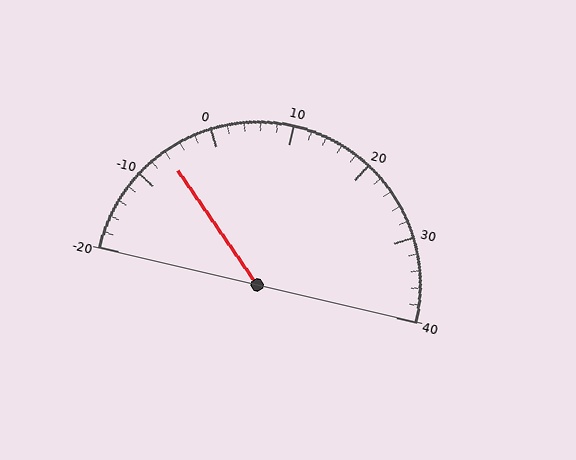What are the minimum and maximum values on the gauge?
The gauge ranges from -20 to 40.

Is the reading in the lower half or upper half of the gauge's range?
The reading is in the lower half of the range (-20 to 40).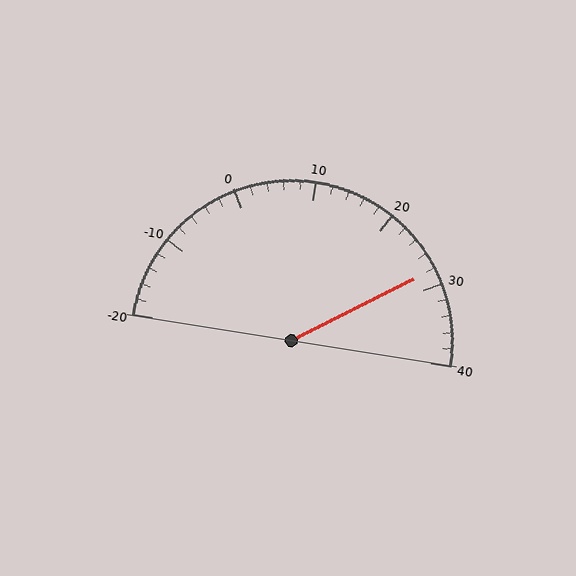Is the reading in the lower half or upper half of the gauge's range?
The reading is in the upper half of the range (-20 to 40).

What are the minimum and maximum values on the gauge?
The gauge ranges from -20 to 40.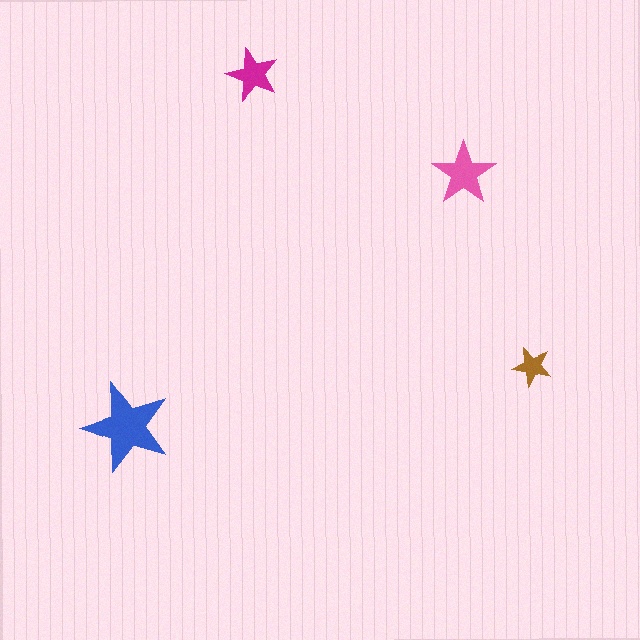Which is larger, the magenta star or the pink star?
The pink one.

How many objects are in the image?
There are 4 objects in the image.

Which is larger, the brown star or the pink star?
The pink one.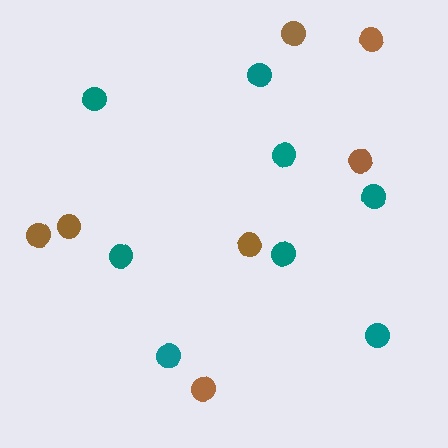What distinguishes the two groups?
There are 2 groups: one group of brown circles (7) and one group of teal circles (8).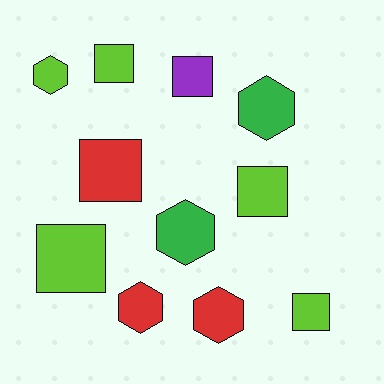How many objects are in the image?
There are 11 objects.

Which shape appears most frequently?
Square, with 6 objects.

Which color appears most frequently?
Lime, with 5 objects.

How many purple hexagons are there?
There are no purple hexagons.